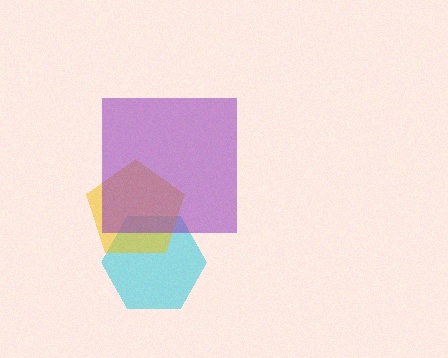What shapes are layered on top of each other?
The layered shapes are: a cyan hexagon, a yellow pentagon, a purple square.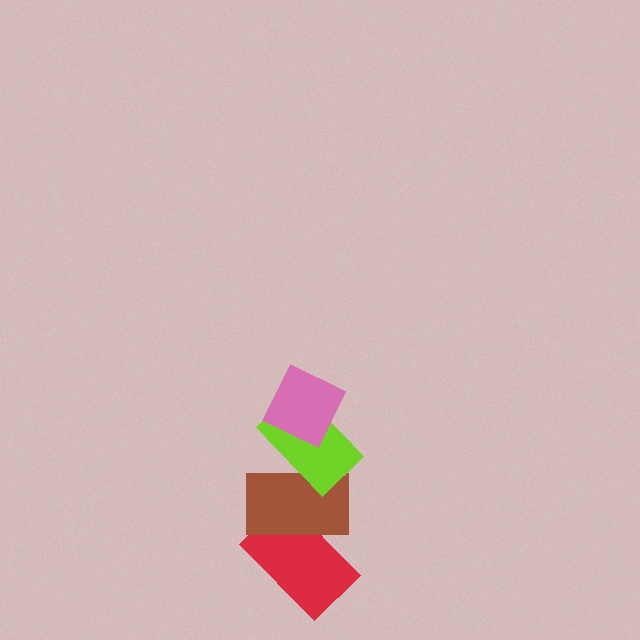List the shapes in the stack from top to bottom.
From top to bottom: the pink diamond, the lime rectangle, the brown rectangle, the red rectangle.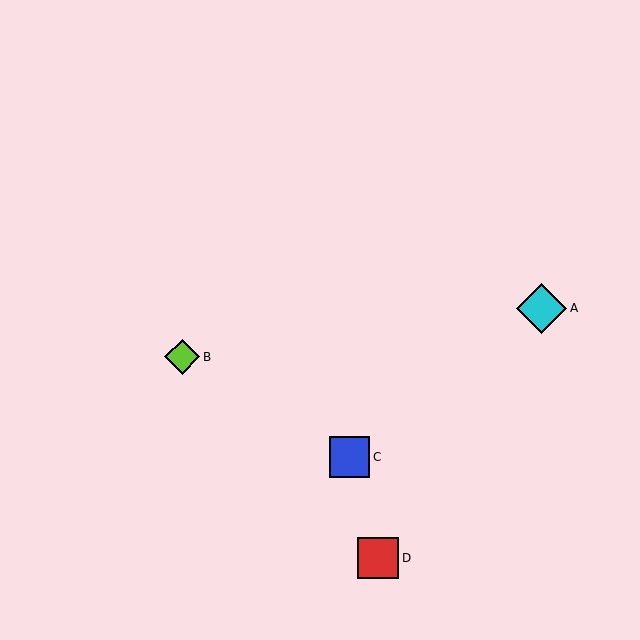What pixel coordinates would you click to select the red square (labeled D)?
Click at (378, 558) to select the red square D.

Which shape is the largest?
The cyan diamond (labeled A) is the largest.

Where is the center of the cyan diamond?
The center of the cyan diamond is at (542, 308).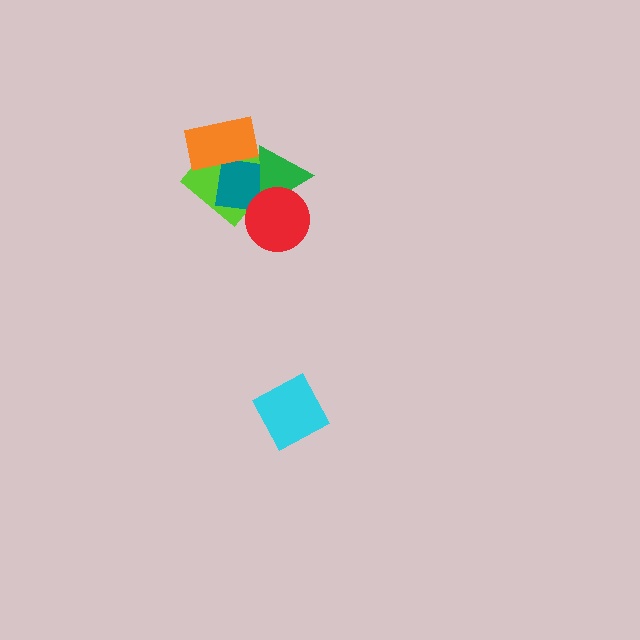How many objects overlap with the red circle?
2 objects overlap with the red circle.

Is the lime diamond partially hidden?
Yes, it is partially covered by another shape.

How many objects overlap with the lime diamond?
3 objects overlap with the lime diamond.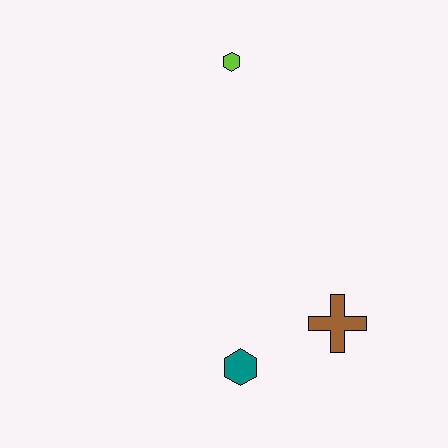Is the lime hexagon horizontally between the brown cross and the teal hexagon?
No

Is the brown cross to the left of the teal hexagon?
No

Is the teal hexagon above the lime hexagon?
No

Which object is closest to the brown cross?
The teal hexagon is closest to the brown cross.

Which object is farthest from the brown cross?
The lime hexagon is farthest from the brown cross.